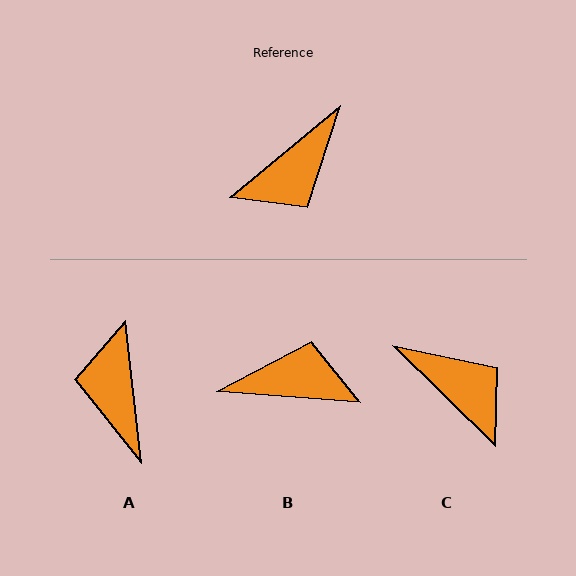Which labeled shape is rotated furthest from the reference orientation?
B, about 136 degrees away.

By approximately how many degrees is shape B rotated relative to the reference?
Approximately 136 degrees counter-clockwise.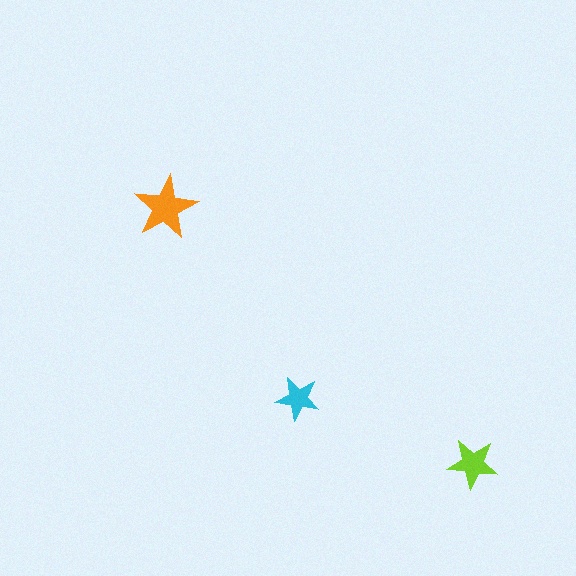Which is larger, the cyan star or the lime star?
The lime one.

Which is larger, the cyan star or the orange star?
The orange one.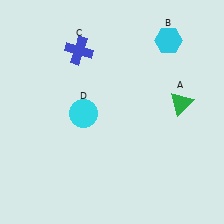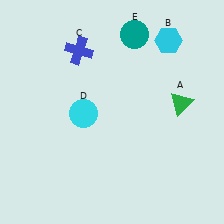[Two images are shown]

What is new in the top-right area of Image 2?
A teal circle (E) was added in the top-right area of Image 2.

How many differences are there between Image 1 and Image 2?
There is 1 difference between the two images.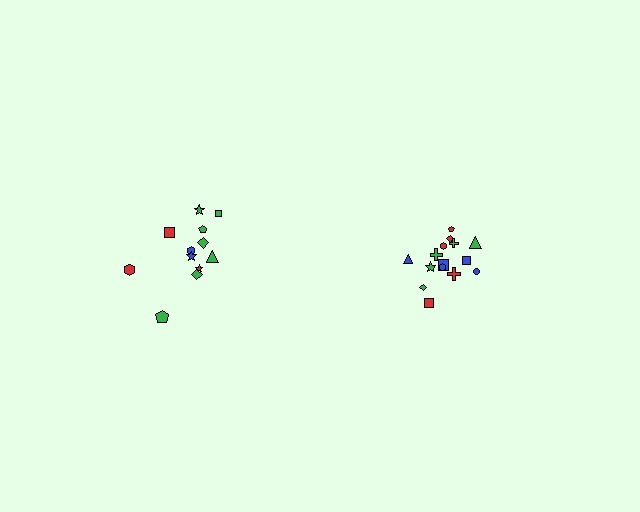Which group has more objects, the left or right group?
The right group.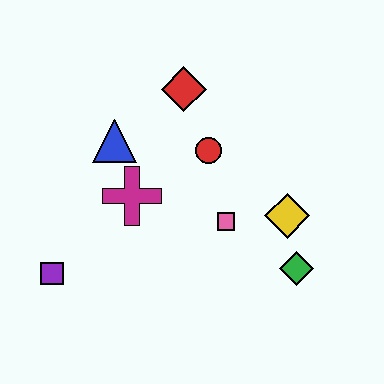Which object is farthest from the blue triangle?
The green diamond is farthest from the blue triangle.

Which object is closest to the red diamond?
The red circle is closest to the red diamond.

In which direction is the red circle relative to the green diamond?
The red circle is above the green diamond.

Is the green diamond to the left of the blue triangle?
No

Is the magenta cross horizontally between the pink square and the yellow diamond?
No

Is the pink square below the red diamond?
Yes